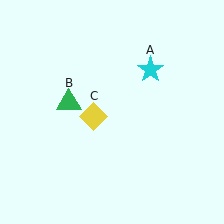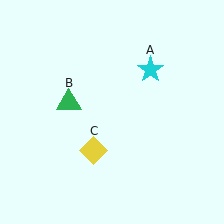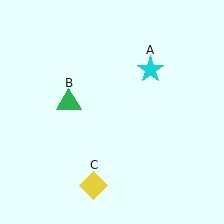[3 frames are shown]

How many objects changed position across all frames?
1 object changed position: yellow diamond (object C).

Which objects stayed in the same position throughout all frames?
Cyan star (object A) and green triangle (object B) remained stationary.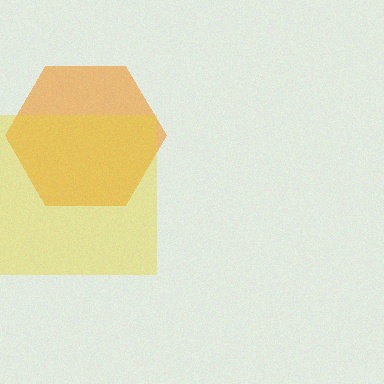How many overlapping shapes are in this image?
There are 2 overlapping shapes in the image.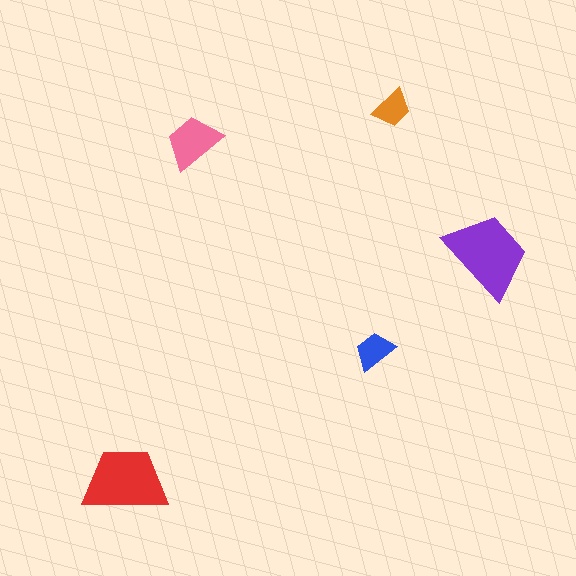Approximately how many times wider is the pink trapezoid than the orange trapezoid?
About 1.5 times wider.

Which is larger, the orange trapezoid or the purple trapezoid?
The purple one.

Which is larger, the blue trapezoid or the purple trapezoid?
The purple one.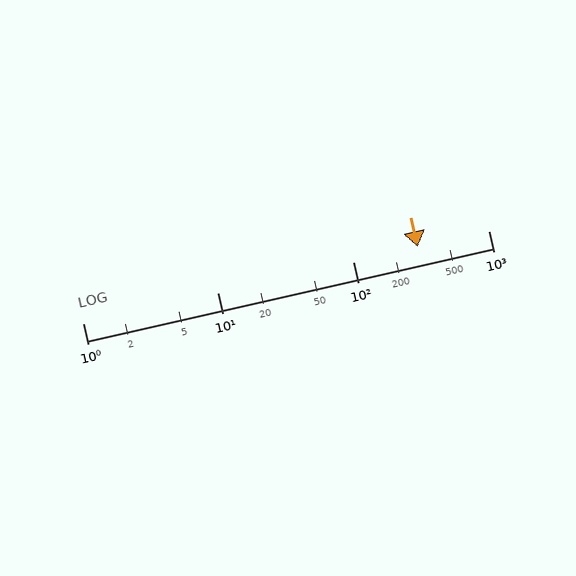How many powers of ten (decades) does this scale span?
The scale spans 3 decades, from 1 to 1000.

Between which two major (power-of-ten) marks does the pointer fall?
The pointer is between 100 and 1000.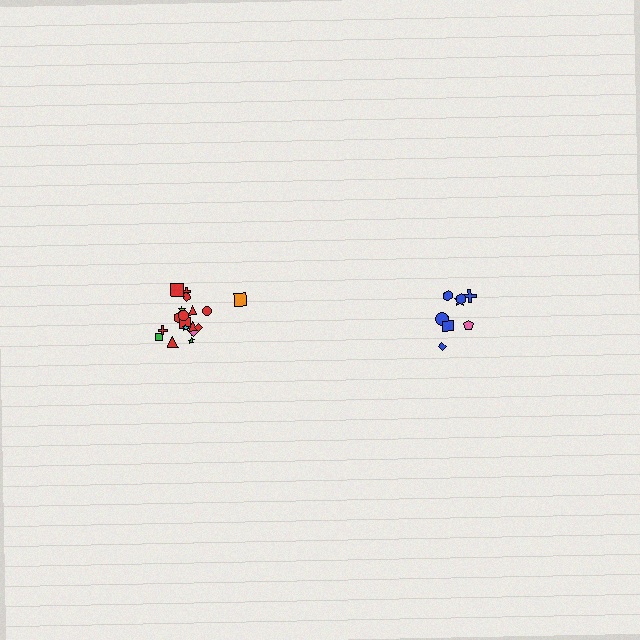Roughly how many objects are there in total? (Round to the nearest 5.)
Roughly 25 objects in total.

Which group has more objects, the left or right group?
The left group.